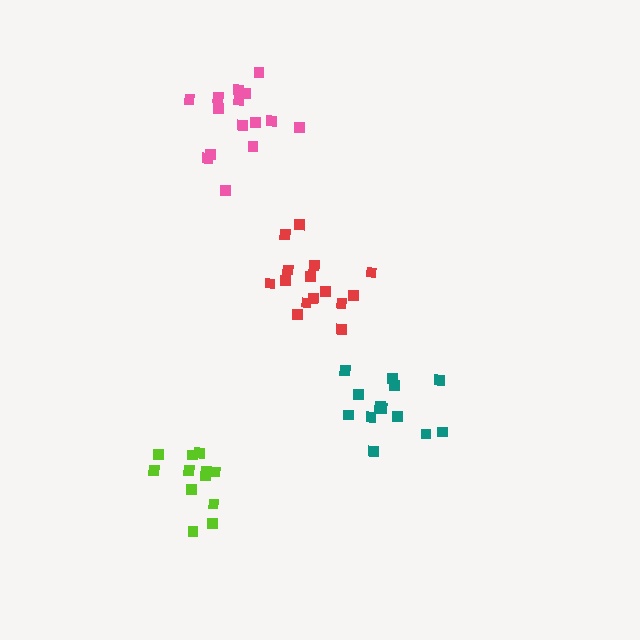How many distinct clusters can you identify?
There are 4 distinct clusters.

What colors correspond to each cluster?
The clusters are colored: pink, teal, lime, red.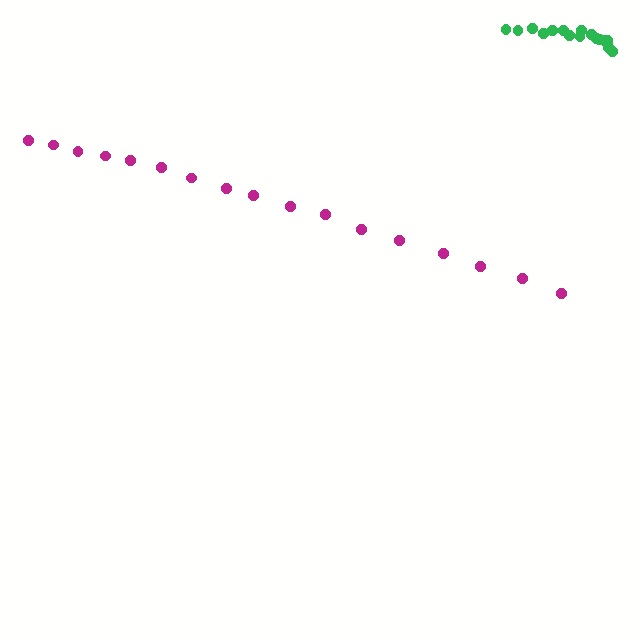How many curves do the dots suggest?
There are 2 distinct paths.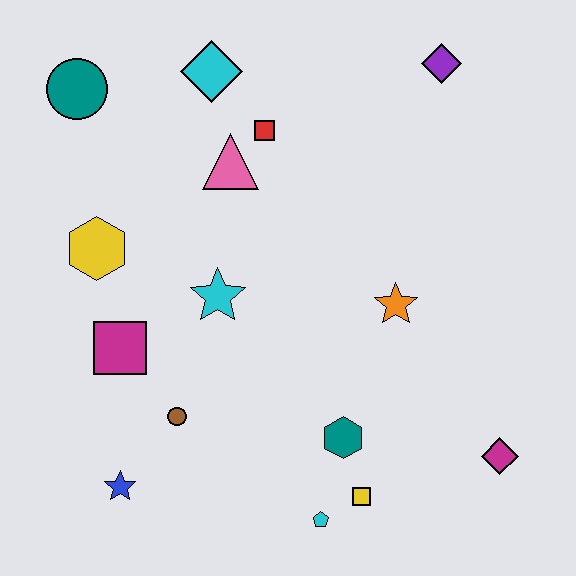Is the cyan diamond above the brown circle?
Yes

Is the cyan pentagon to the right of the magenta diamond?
No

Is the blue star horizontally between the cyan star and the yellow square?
No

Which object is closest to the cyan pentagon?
The yellow square is closest to the cyan pentagon.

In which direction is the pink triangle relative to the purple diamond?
The pink triangle is to the left of the purple diamond.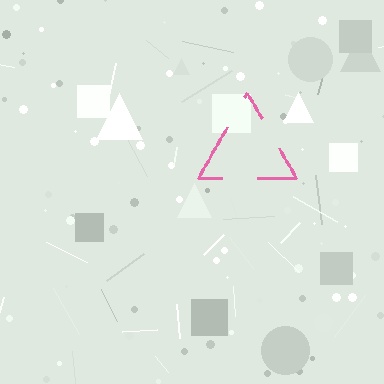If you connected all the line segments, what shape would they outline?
They would outline a triangle.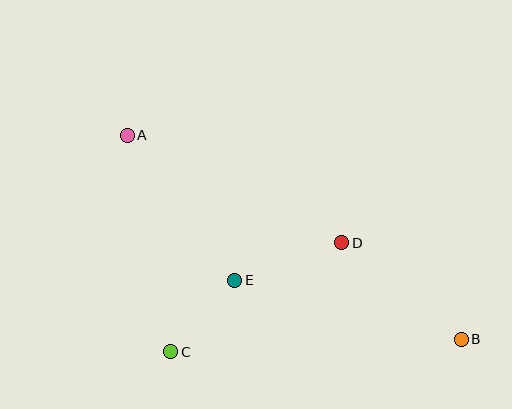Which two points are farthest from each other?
Points A and B are farthest from each other.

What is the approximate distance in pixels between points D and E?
The distance between D and E is approximately 114 pixels.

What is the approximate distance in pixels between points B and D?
The distance between B and D is approximately 154 pixels.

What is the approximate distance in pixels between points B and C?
The distance between B and C is approximately 291 pixels.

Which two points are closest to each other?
Points C and E are closest to each other.